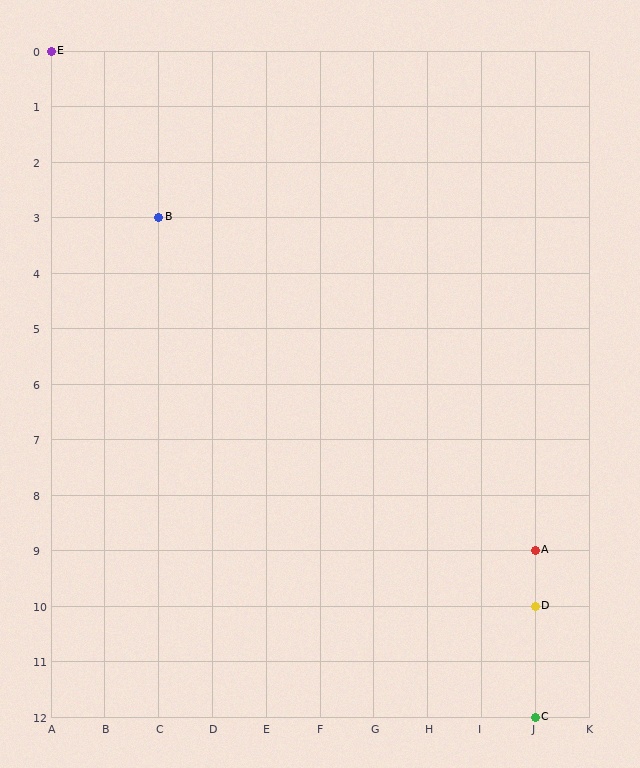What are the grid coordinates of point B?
Point B is at grid coordinates (C, 3).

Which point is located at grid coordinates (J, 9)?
Point A is at (J, 9).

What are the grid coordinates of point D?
Point D is at grid coordinates (J, 10).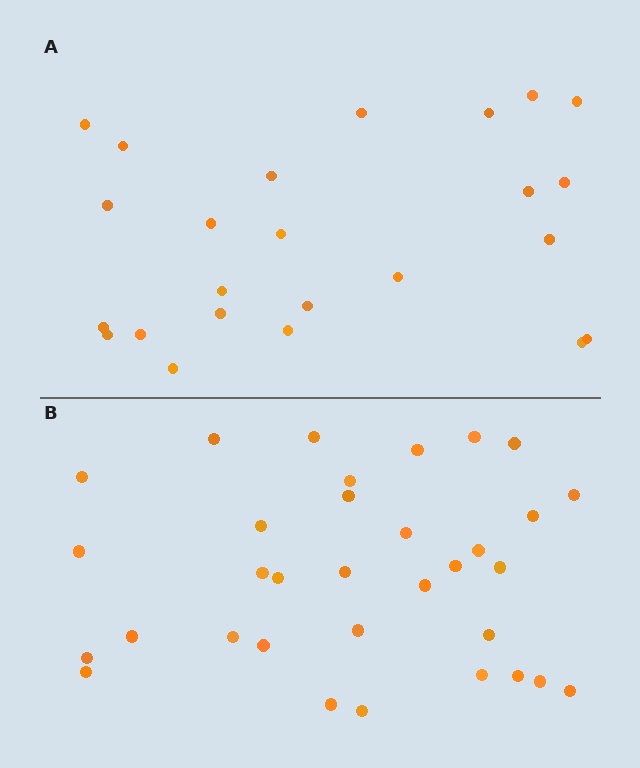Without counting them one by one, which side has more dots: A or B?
Region B (the bottom region) has more dots.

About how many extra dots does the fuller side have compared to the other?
Region B has roughly 8 or so more dots than region A.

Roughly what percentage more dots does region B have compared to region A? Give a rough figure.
About 40% more.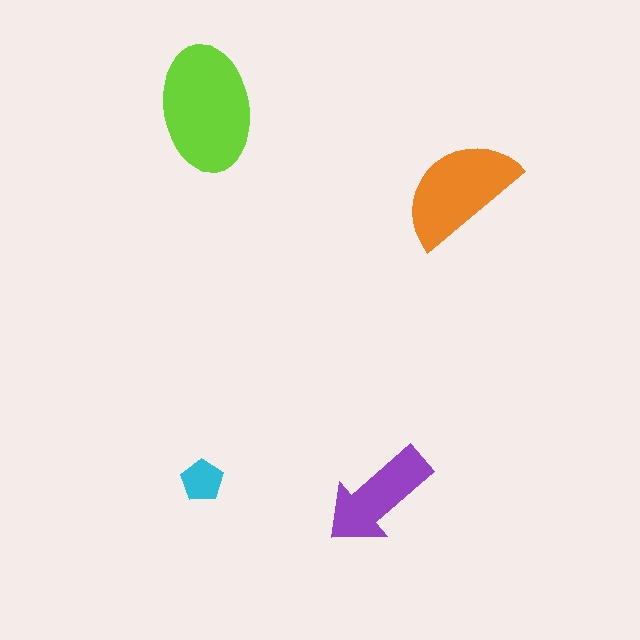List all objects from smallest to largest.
The cyan pentagon, the purple arrow, the orange semicircle, the lime ellipse.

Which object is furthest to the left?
The cyan pentagon is leftmost.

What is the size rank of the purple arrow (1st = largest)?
3rd.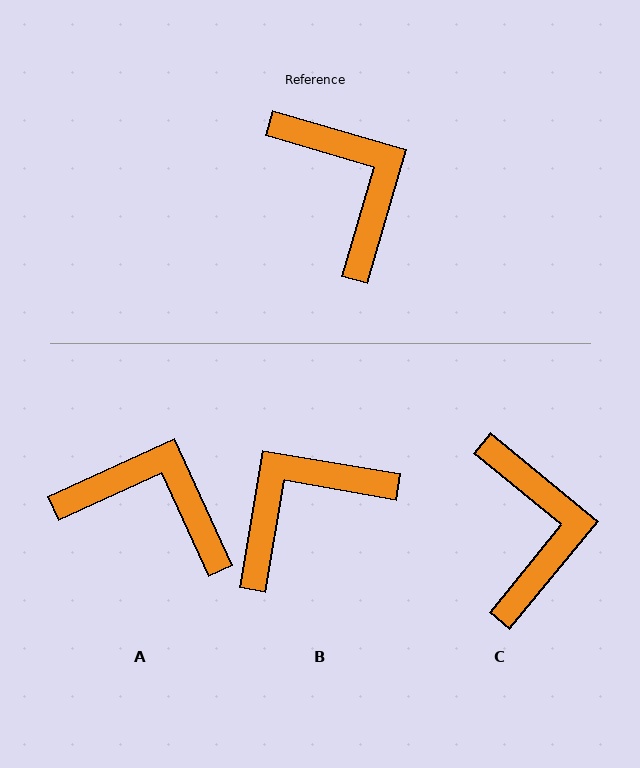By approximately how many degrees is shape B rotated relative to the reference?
Approximately 97 degrees counter-clockwise.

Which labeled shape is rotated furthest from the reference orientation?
B, about 97 degrees away.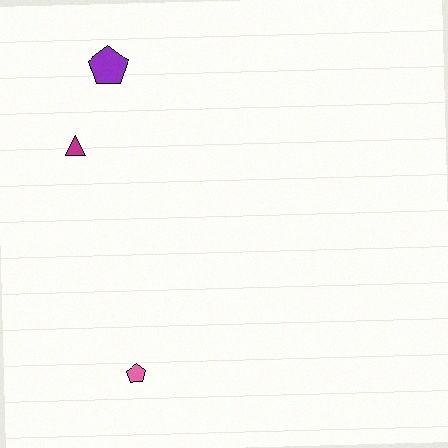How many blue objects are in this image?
There are no blue objects.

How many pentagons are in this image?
There are 2 pentagons.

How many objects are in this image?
There are 3 objects.